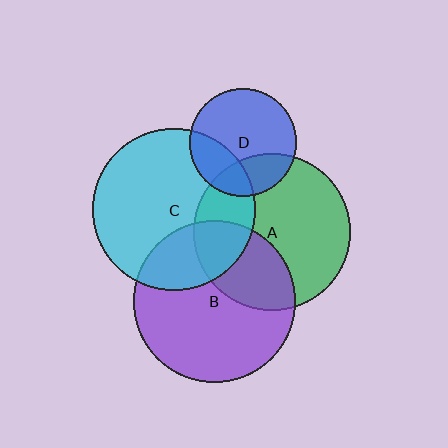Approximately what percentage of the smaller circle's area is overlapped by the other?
Approximately 25%.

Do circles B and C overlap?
Yes.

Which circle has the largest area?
Circle C (cyan).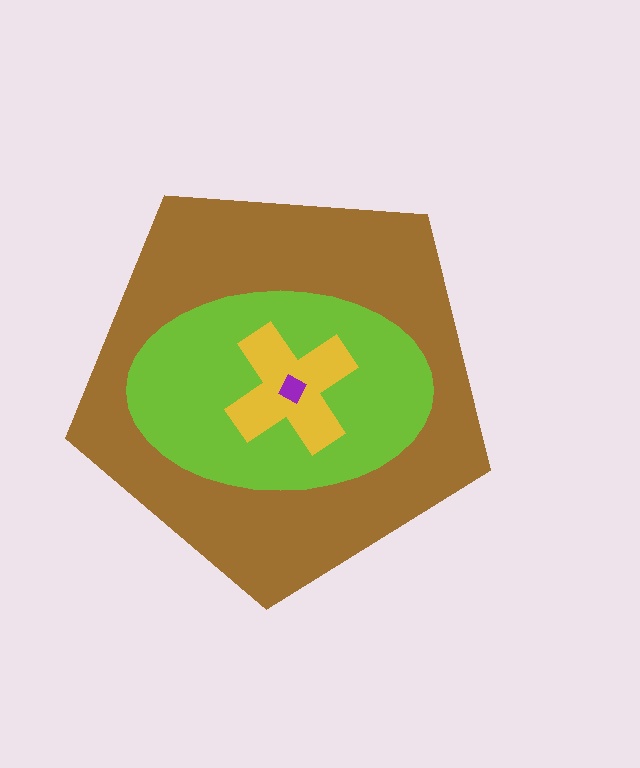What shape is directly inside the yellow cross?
The purple diamond.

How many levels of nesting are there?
4.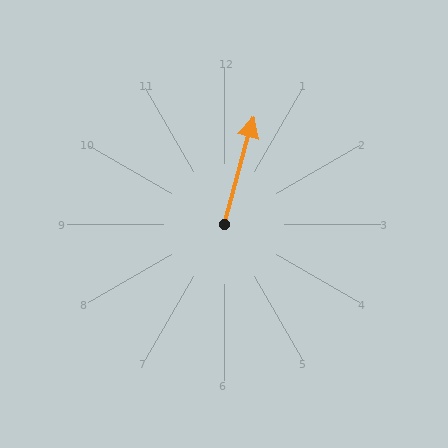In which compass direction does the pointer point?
North.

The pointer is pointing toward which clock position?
Roughly 1 o'clock.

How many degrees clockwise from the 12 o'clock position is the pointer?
Approximately 15 degrees.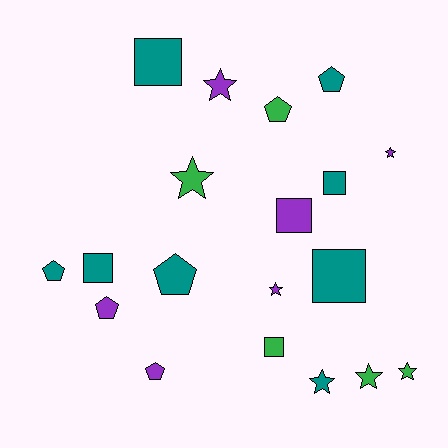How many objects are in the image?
There are 19 objects.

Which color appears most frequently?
Teal, with 8 objects.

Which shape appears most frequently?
Star, with 7 objects.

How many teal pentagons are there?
There are 3 teal pentagons.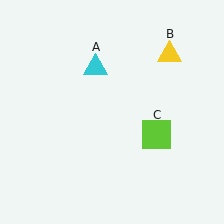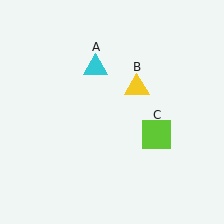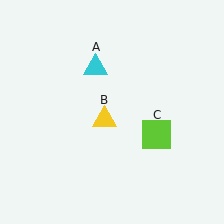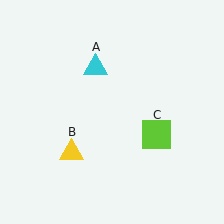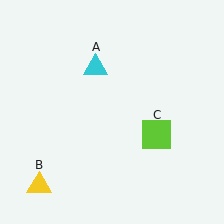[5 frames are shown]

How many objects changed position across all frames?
1 object changed position: yellow triangle (object B).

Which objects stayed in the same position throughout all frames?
Cyan triangle (object A) and lime square (object C) remained stationary.